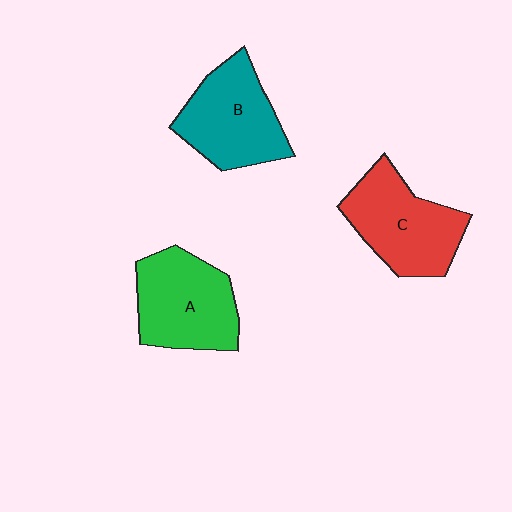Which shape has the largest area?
Shape C (red).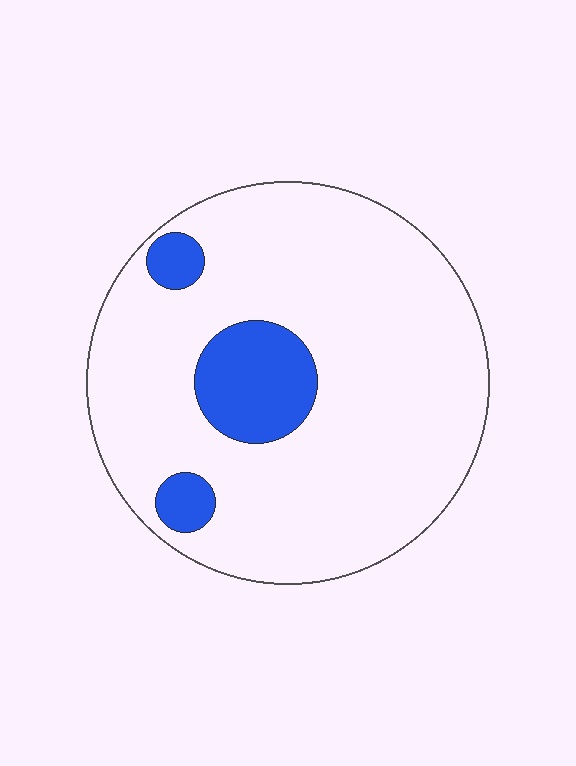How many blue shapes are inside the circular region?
3.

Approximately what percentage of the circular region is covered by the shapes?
Approximately 15%.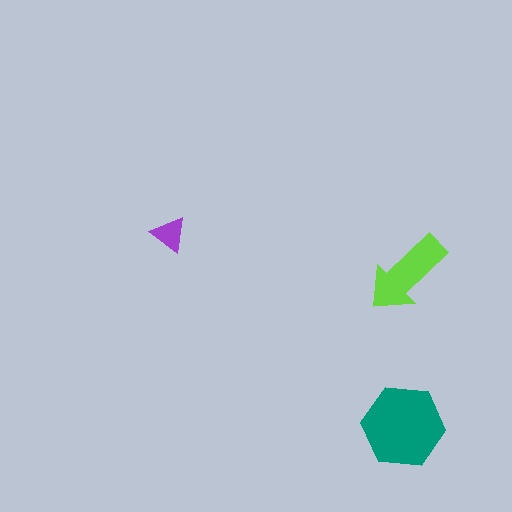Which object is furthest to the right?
The lime arrow is rightmost.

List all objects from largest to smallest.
The teal hexagon, the lime arrow, the purple triangle.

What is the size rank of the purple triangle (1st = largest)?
3rd.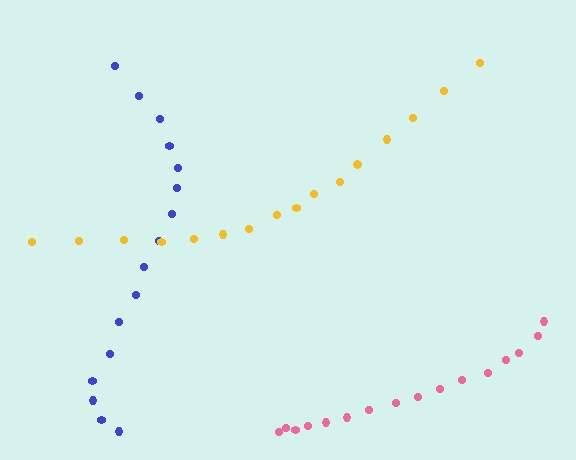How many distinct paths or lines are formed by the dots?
There are 3 distinct paths.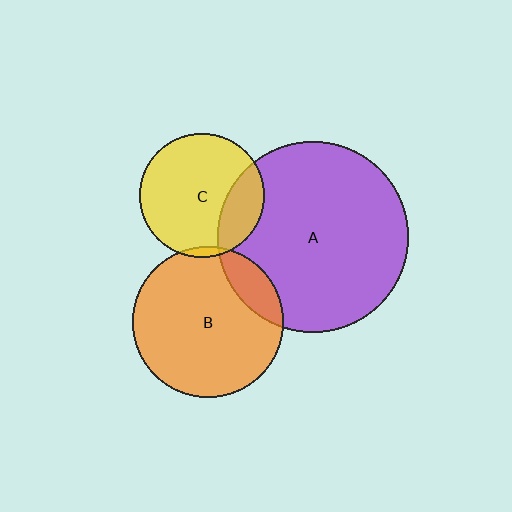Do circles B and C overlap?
Yes.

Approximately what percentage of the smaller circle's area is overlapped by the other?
Approximately 5%.